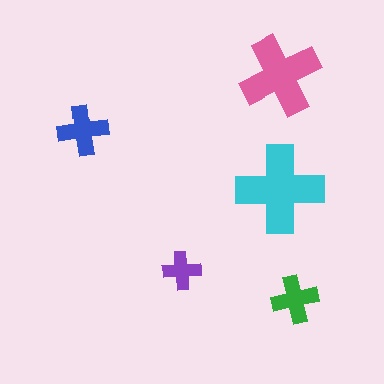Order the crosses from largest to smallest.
the cyan one, the pink one, the blue one, the green one, the purple one.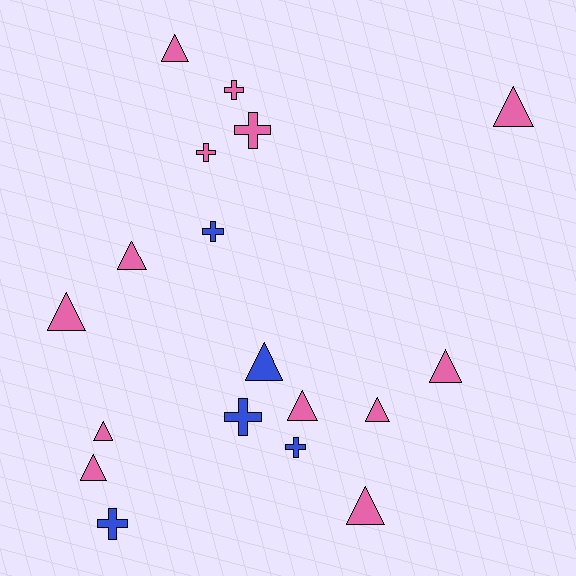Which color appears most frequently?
Pink, with 13 objects.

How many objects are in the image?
There are 18 objects.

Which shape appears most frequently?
Triangle, with 11 objects.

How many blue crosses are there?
There are 4 blue crosses.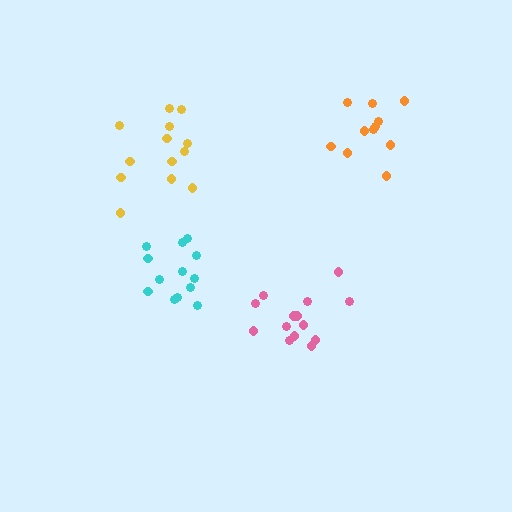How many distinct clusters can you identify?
There are 4 distinct clusters.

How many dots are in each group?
Group 1: 13 dots, Group 2: 13 dots, Group 3: 11 dots, Group 4: 14 dots (51 total).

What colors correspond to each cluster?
The clusters are colored: yellow, cyan, orange, pink.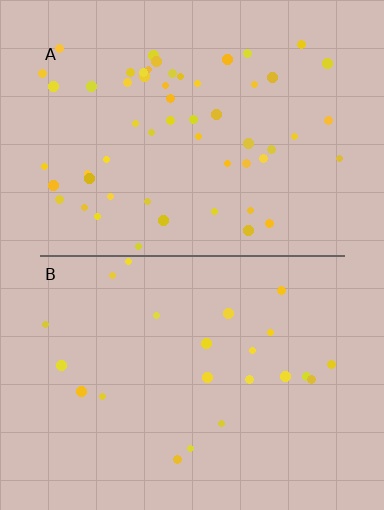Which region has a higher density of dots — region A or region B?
A (the top).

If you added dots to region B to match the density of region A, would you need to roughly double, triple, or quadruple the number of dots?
Approximately double.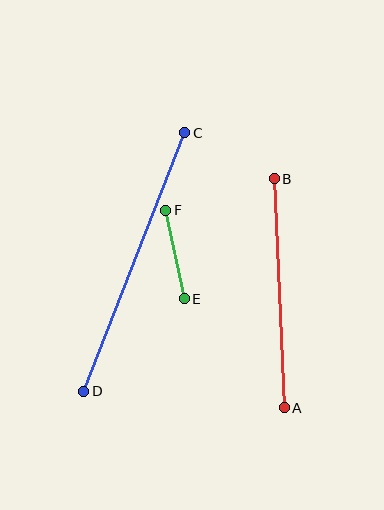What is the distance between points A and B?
The distance is approximately 229 pixels.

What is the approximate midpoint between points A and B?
The midpoint is at approximately (279, 293) pixels.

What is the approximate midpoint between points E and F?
The midpoint is at approximately (175, 254) pixels.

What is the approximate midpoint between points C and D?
The midpoint is at approximately (134, 262) pixels.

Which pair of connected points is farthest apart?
Points C and D are farthest apart.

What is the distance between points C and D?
The distance is approximately 278 pixels.